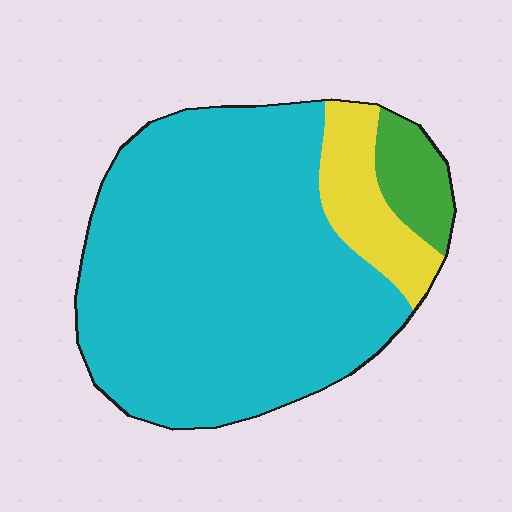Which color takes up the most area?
Cyan, at roughly 80%.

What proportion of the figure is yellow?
Yellow covers 12% of the figure.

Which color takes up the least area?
Green, at roughly 10%.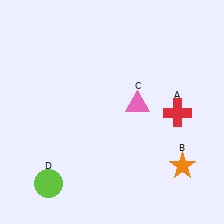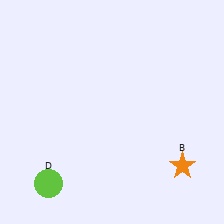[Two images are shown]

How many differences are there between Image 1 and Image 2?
There are 2 differences between the two images.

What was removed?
The pink triangle (C), the red cross (A) were removed in Image 2.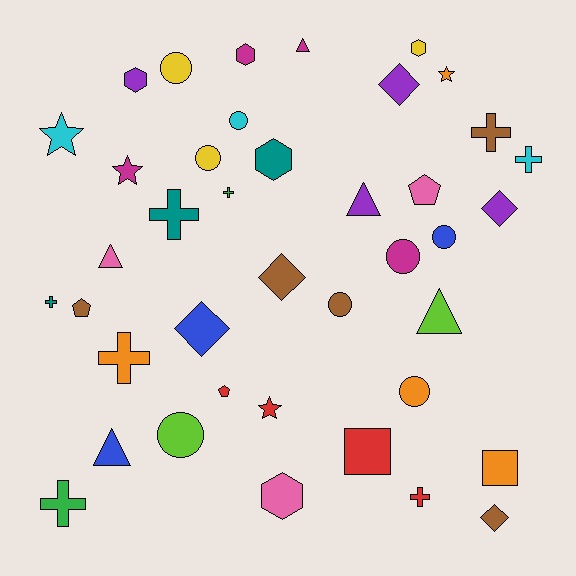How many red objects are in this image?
There are 4 red objects.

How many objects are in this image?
There are 40 objects.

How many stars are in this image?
There are 4 stars.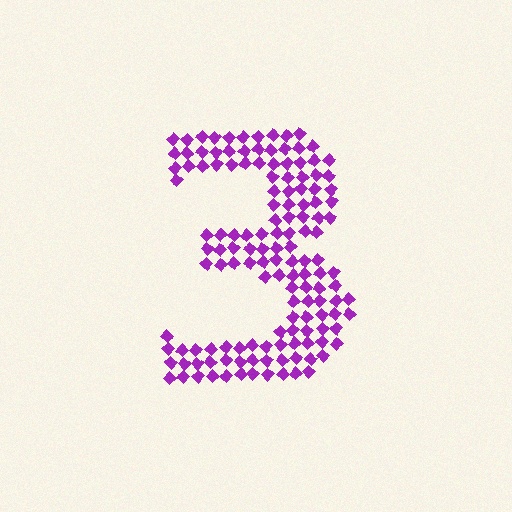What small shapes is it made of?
It is made of small diamonds.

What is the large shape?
The large shape is the digit 3.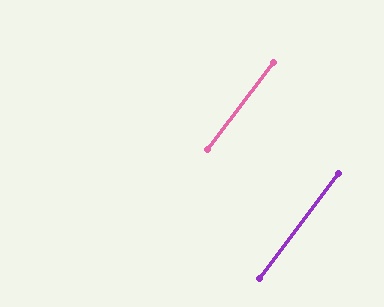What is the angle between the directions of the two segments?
Approximately 0 degrees.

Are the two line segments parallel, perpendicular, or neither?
Parallel — their directions differ by only 0.2°.